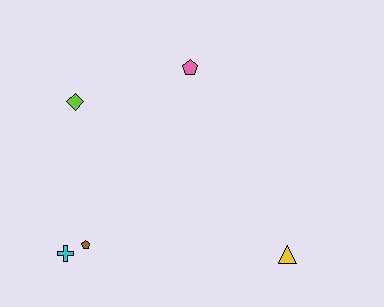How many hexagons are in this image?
There are no hexagons.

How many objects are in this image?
There are 5 objects.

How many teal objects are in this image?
There are no teal objects.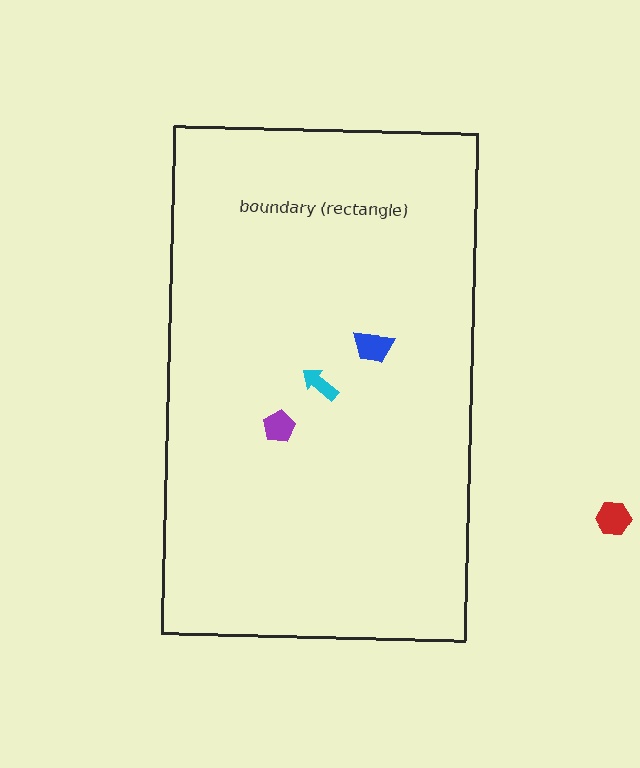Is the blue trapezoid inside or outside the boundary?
Inside.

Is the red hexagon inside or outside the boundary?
Outside.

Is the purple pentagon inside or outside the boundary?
Inside.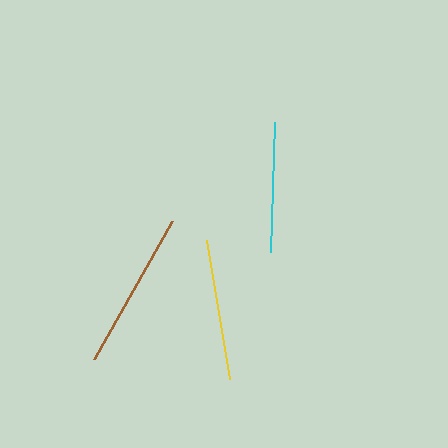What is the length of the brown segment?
The brown segment is approximately 159 pixels long.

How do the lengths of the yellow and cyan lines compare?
The yellow and cyan lines are approximately the same length.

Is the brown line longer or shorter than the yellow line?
The brown line is longer than the yellow line.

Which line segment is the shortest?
The cyan line is the shortest at approximately 131 pixels.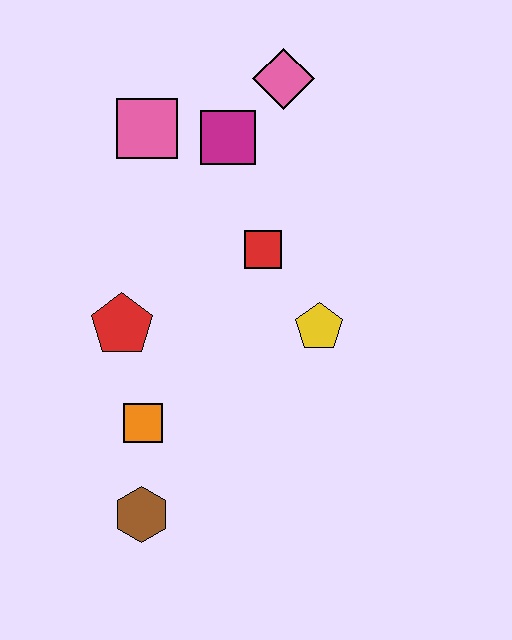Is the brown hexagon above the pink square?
No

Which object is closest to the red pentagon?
The orange square is closest to the red pentagon.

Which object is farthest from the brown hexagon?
The pink diamond is farthest from the brown hexagon.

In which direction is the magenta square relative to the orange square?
The magenta square is above the orange square.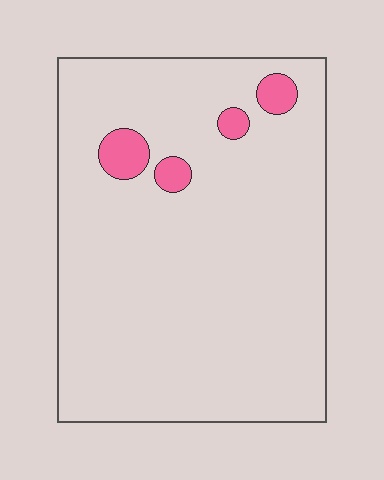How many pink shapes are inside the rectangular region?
4.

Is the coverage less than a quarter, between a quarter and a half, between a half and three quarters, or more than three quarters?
Less than a quarter.